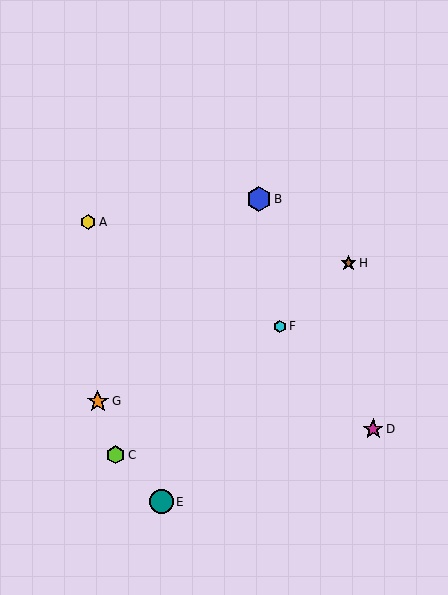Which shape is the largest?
The blue hexagon (labeled B) is the largest.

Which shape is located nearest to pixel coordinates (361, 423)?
The magenta star (labeled D) at (373, 429) is nearest to that location.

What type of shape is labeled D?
Shape D is a magenta star.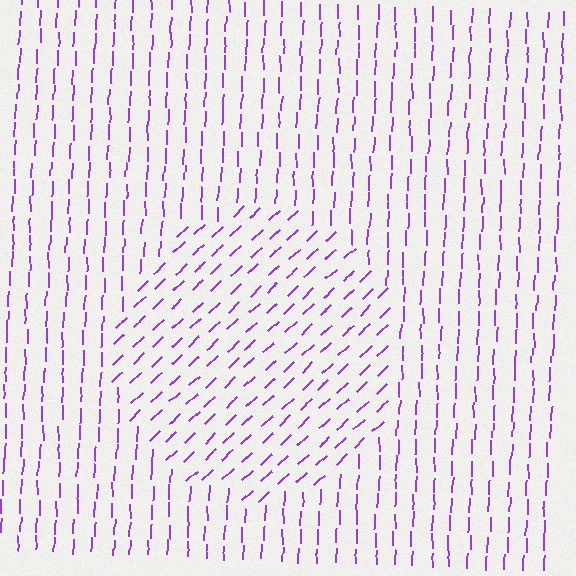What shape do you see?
I see a circle.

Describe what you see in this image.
The image is filled with small purple line segments. A circle region in the image has lines oriented differently from the surrounding lines, creating a visible texture boundary.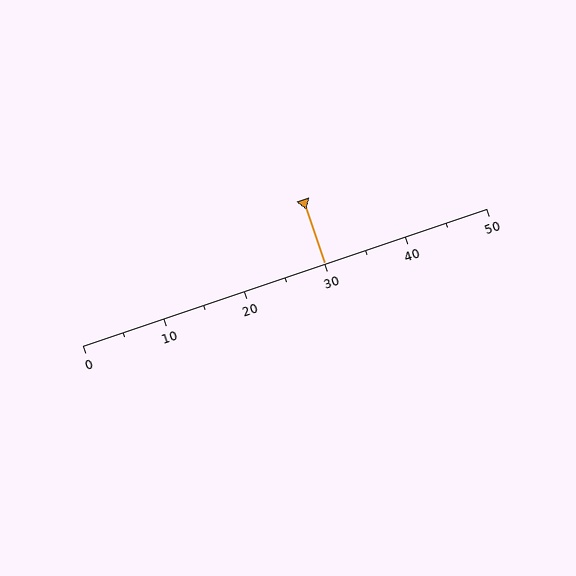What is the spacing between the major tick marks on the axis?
The major ticks are spaced 10 apart.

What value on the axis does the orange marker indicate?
The marker indicates approximately 30.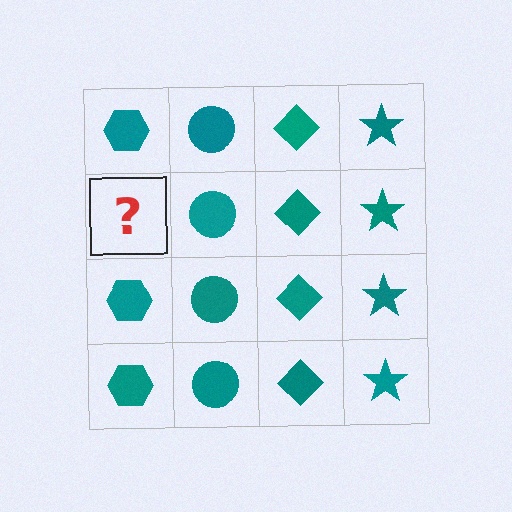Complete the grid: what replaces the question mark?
The question mark should be replaced with a teal hexagon.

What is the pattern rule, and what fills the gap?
The rule is that each column has a consistent shape. The gap should be filled with a teal hexagon.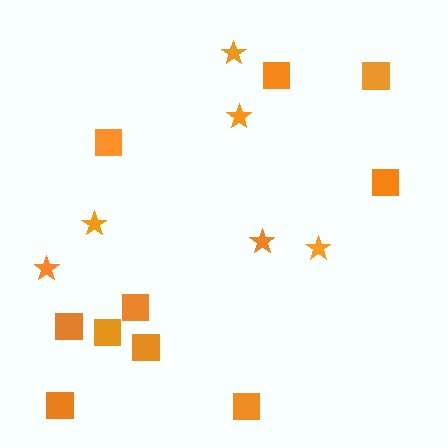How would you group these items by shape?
There are 2 groups: one group of stars (6) and one group of squares (10).